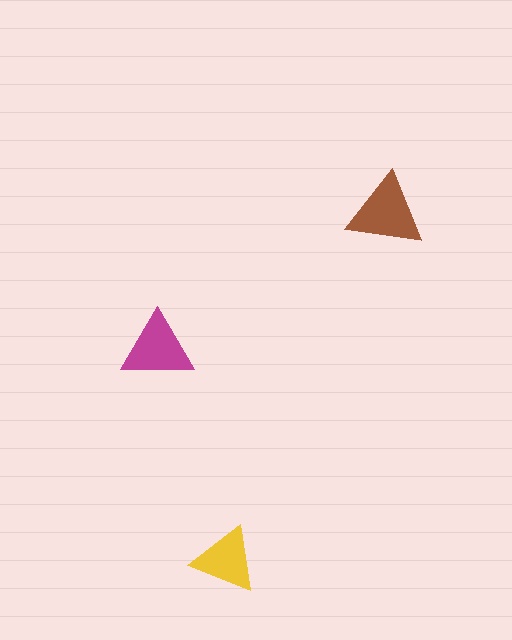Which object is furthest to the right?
The brown triangle is rightmost.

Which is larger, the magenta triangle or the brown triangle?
The brown one.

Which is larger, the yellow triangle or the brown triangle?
The brown one.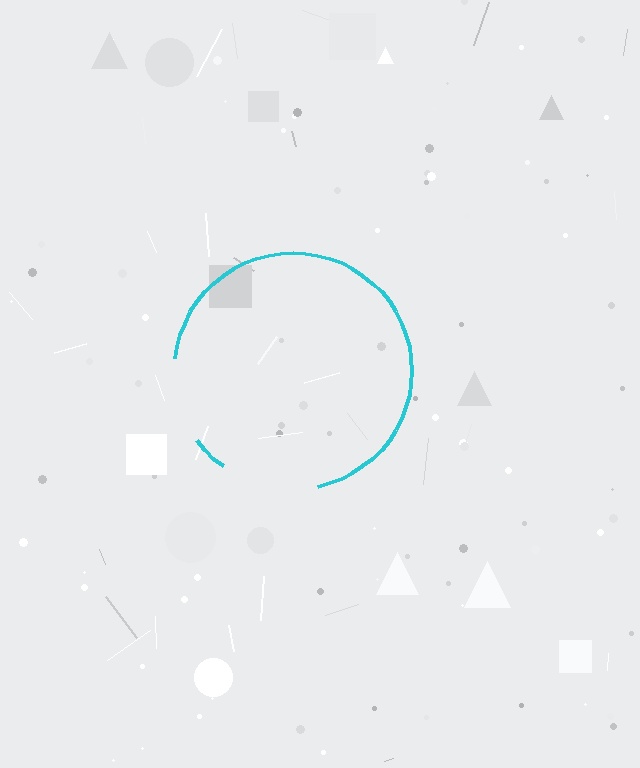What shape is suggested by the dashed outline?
The dashed outline suggests a circle.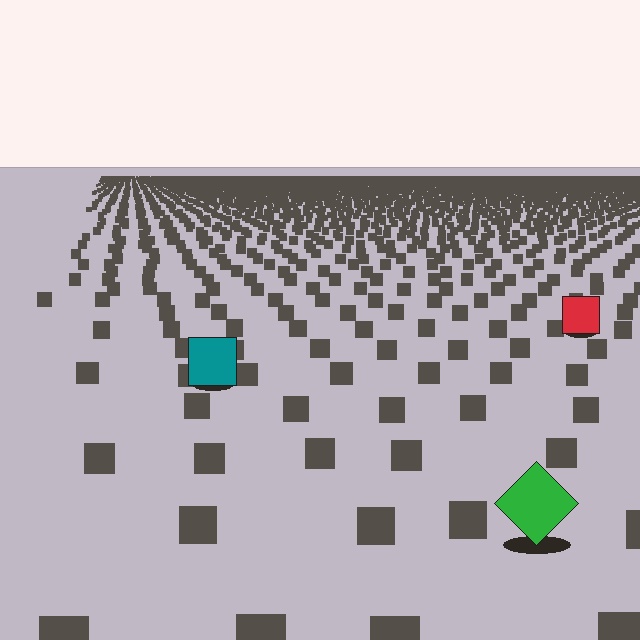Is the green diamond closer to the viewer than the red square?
Yes. The green diamond is closer — you can tell from the texture gradient: the ground texture is coarser near it.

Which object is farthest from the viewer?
The red square is farthest from the viewer. It appears smaller and the ground texture around it is denser.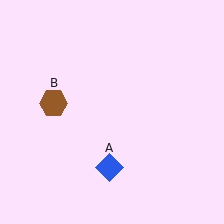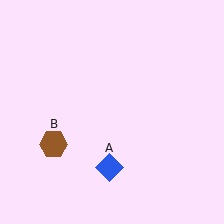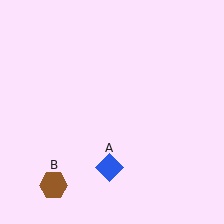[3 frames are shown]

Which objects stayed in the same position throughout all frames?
Blue diamond (object A) remained stationary.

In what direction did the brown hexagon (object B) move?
The brown hexagon (object B) moved down.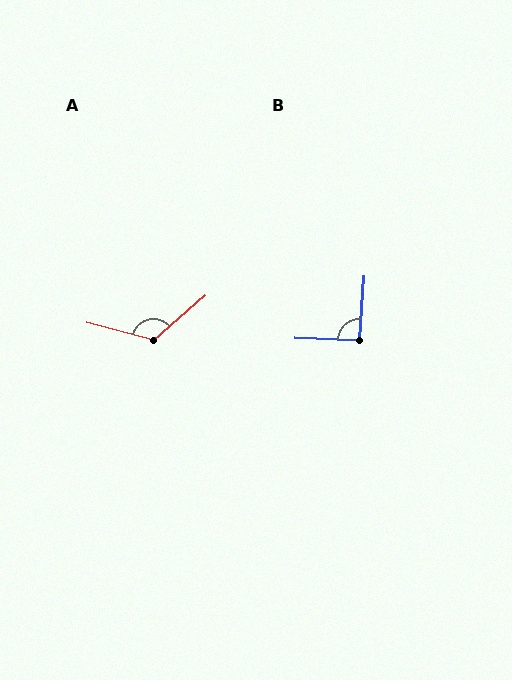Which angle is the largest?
A, at approximately 124 degrees.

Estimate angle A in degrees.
Approximately 124 degrees.